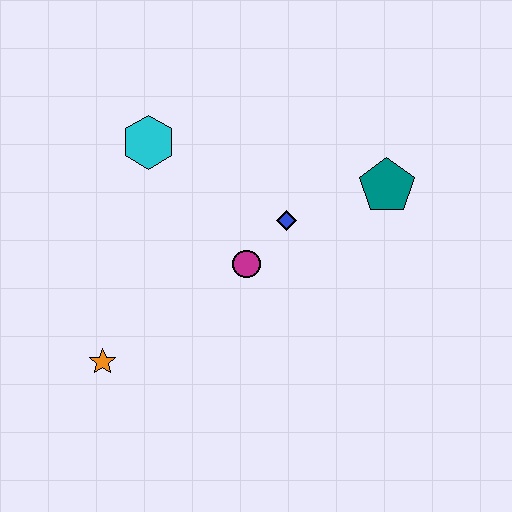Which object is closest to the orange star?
The magenta circle is closest to the orange star.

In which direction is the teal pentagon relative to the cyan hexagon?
The teal pentagon is to the right of the cyan hexagon.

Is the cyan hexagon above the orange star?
Yes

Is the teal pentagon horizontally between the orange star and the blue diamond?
No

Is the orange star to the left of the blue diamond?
Yes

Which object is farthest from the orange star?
The teal pentagon is farthest from the orange star.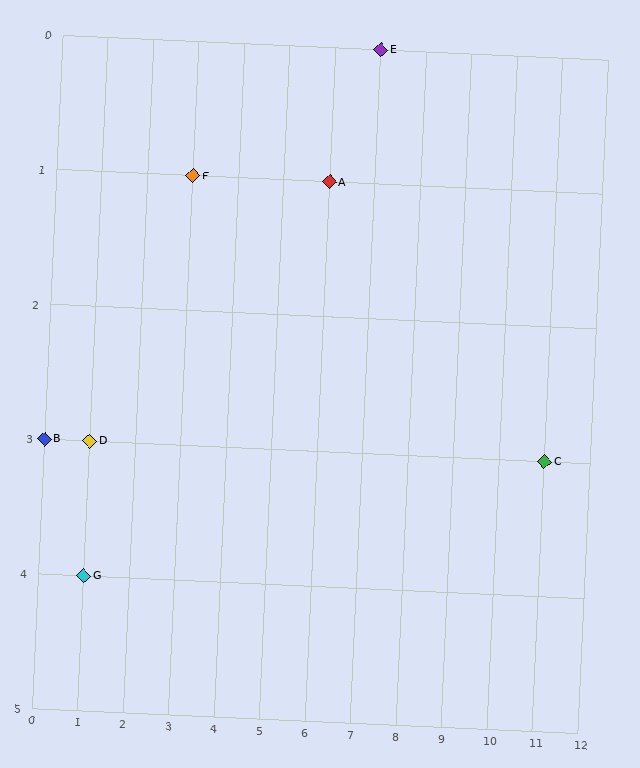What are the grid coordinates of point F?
Point F is at grid coordinates (3, 1).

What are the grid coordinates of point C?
Point C is at grid coordinates (11, 3).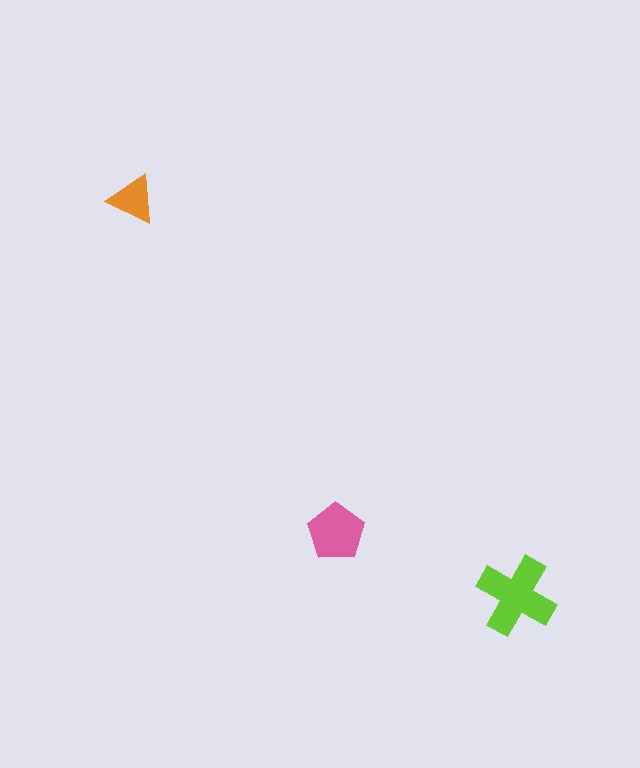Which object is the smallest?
The orange triangle.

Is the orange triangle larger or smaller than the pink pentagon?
Smaller.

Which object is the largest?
The lime cross.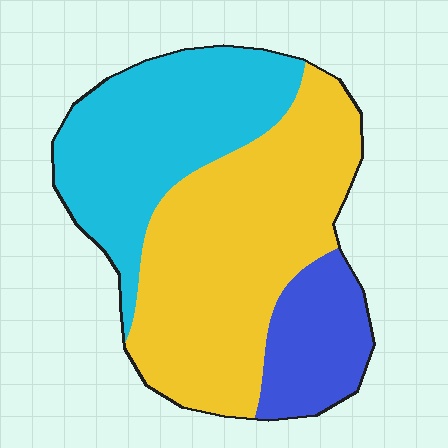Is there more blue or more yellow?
Yellow.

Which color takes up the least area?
Blue, at roughly 15%.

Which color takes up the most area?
Yellow, at roughly 50%.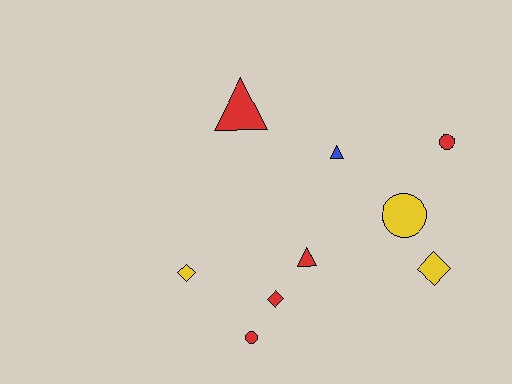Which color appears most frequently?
Red, with 5 objects.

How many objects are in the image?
There are 9 objects.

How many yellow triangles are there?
There are no yellow triangles.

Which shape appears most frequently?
Diamond, with 3 objects.